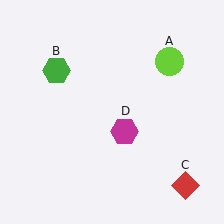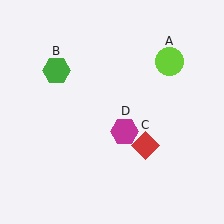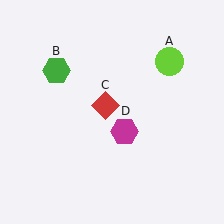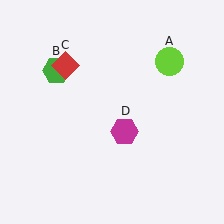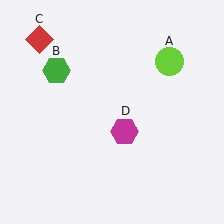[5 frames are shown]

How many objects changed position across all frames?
1 object changed position: red diamond (object C).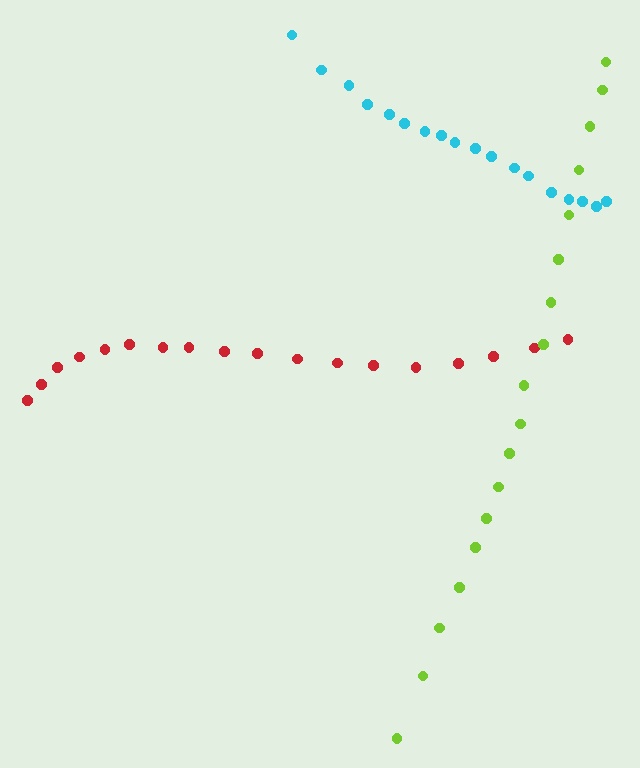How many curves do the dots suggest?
There are 3 distinct paths.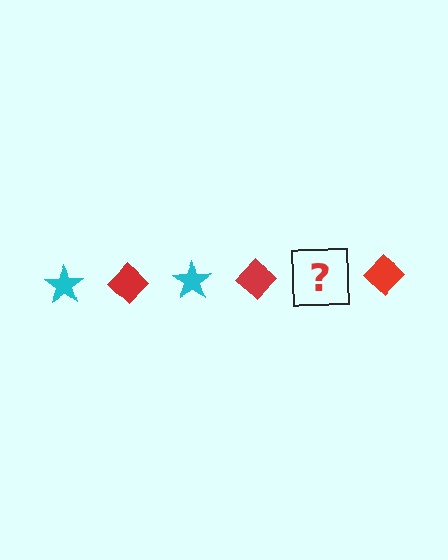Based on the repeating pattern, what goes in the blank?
The blank should be a cyan star.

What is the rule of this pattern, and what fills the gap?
The rule is that the pattern alternates between cyan star and red diamond. The gap should be filled with a cyan star.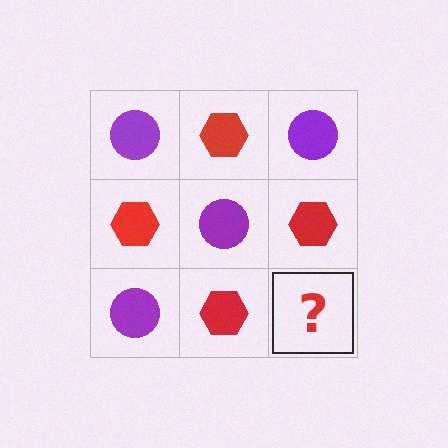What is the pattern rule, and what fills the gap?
The rule is that it alternates purple circle and red hexagon in a checkerboard pattern. The gap should be filled with a purple circle.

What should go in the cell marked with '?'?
The missing cell should contain a purple circle.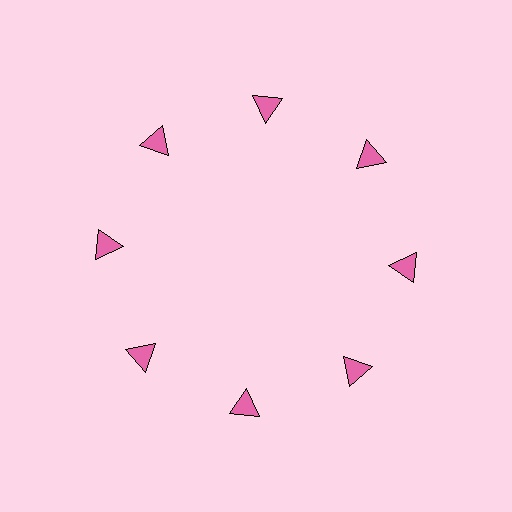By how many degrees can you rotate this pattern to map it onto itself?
The pattern maps onto itself every 45 degrees of rotation.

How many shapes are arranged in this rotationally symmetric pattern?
There are 8 shapes, arranged in 8 groups of 1.